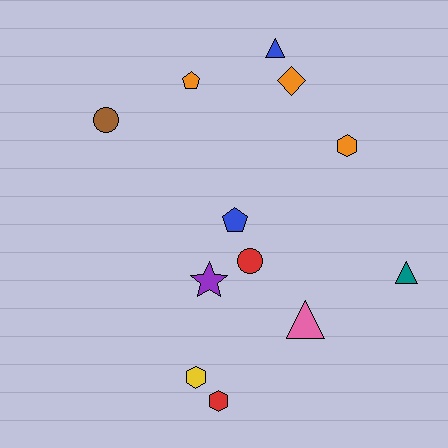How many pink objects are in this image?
There is 1 pink object.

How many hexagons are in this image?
There are 3 hexagons.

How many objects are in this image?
There are 12 objects.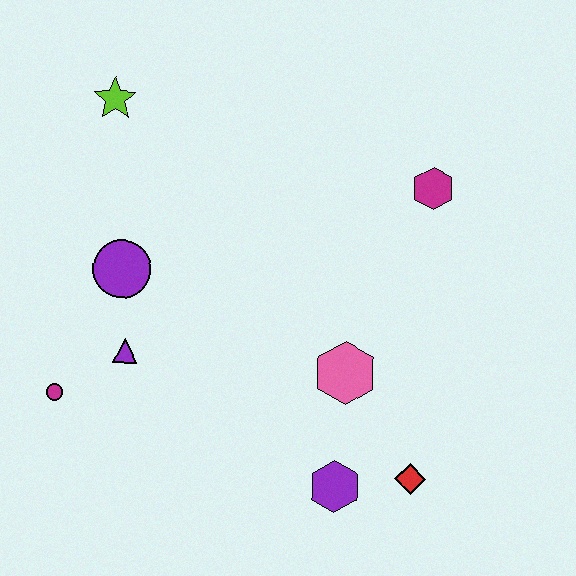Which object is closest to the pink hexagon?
The purple hexagon is closest to the pink hexagon.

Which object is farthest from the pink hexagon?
The lime star is farthest from the pink hexagon.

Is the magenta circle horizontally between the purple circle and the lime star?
No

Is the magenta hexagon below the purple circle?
No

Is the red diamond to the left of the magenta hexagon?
Yes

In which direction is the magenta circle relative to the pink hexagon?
The magenta circle is to the left of the pink hexagon.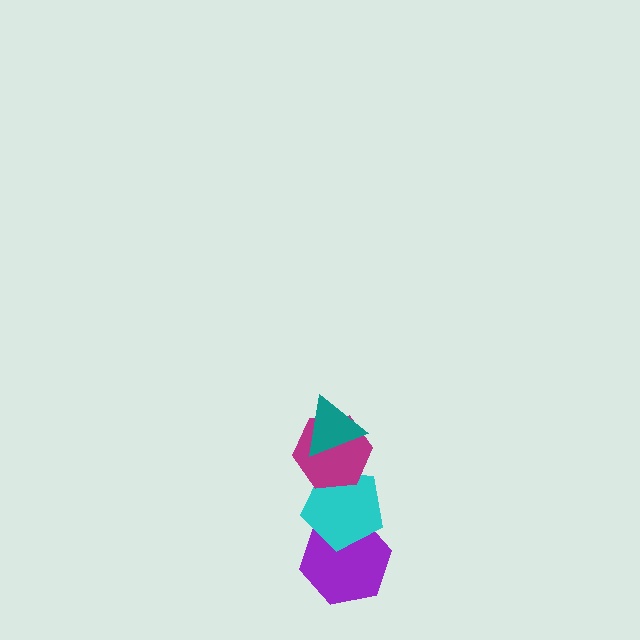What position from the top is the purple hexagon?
The purple hexagon is 4th from the top.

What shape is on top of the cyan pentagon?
The magenta hexagon is on top of the cyan pentagon.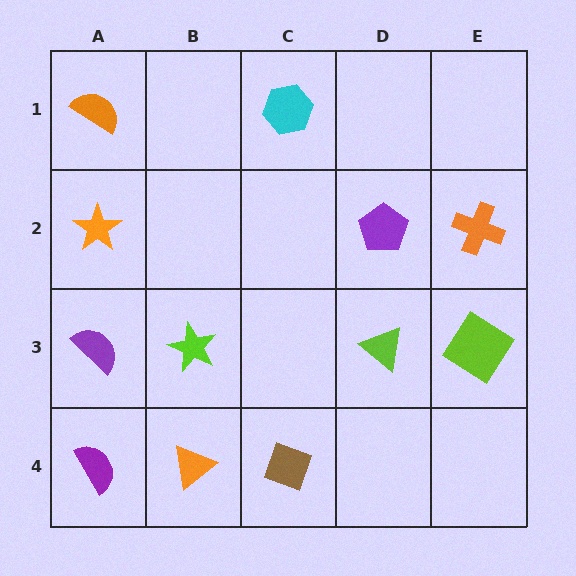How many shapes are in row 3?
4 shapes.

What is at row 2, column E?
An orange cross.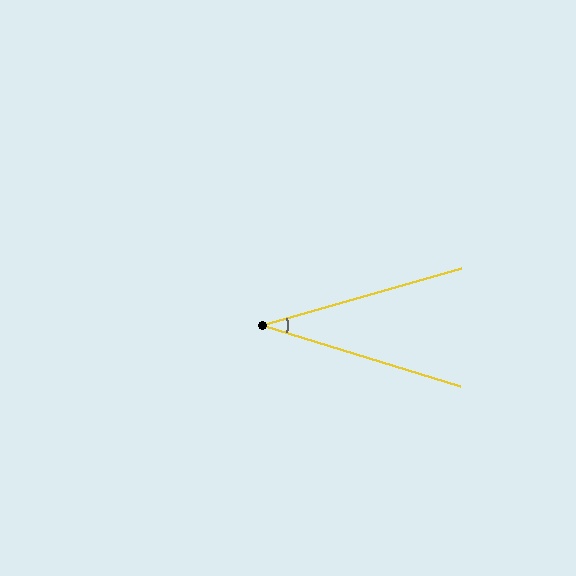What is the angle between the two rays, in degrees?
Approximately 33 degrees.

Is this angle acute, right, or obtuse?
It is acute.